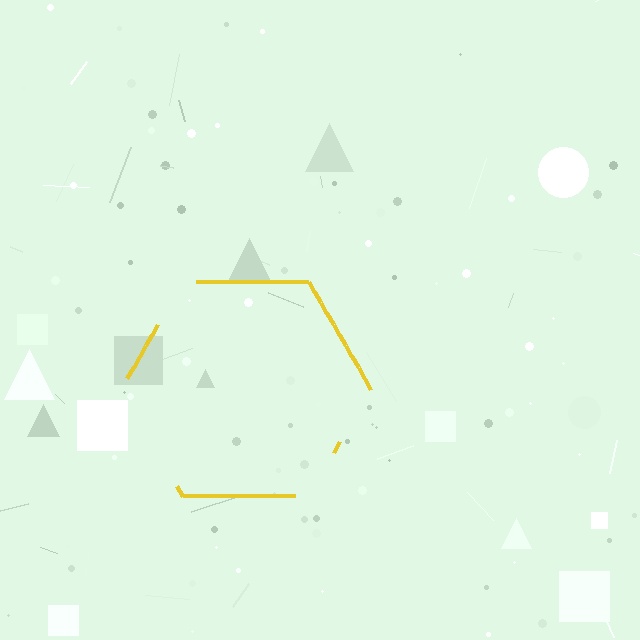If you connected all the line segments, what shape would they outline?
They would outline a hexagon.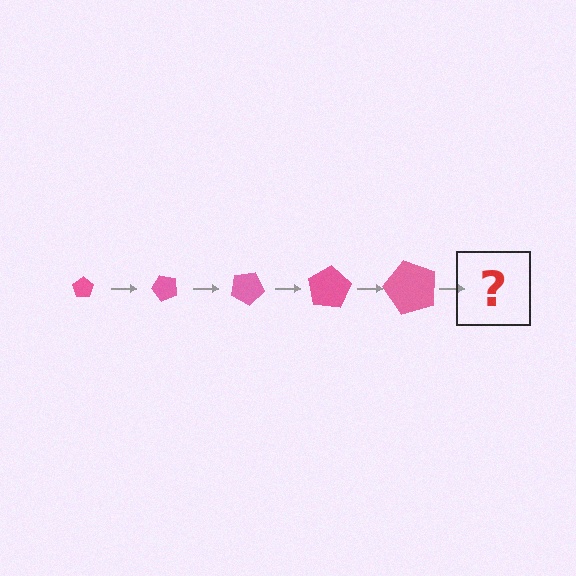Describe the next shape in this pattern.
It should be a pentagon, larger than the previous one and rotated 250 degrees from the start.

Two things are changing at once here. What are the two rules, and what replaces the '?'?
The two rules are that the pentagon grows larger each step and it rotates 50 degrees each step. The '?' should be a pentagon, larger than the previous one and rotated 250 degrees from the start.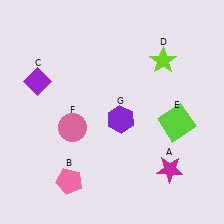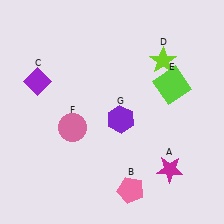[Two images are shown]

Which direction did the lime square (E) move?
The lime square (E) moved up.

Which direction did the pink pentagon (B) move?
The pink pentagon (B) moved right.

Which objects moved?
The objects that moved are: the pink pentagon (B), the lime square (E).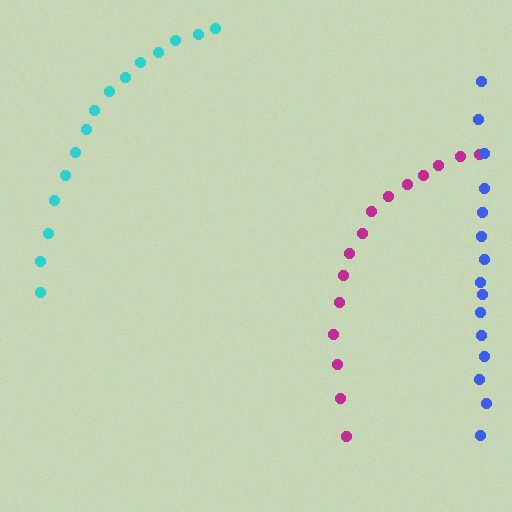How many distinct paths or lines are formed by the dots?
There are 3 distinct paths.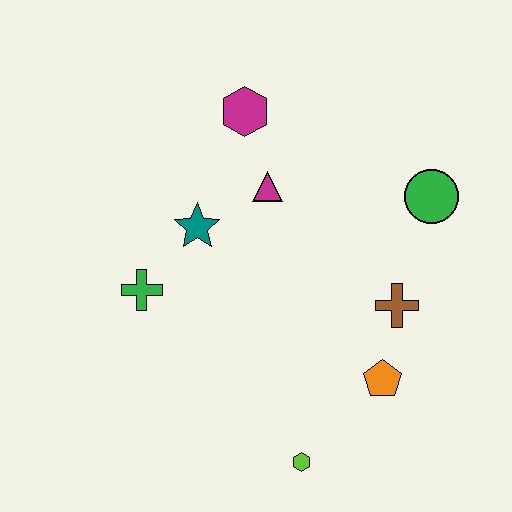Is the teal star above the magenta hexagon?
No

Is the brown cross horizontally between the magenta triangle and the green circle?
Yes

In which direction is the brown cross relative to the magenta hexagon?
The brown cross is below the magenta hexagon.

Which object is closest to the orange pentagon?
The brown cross is closest to the orange pentagon.